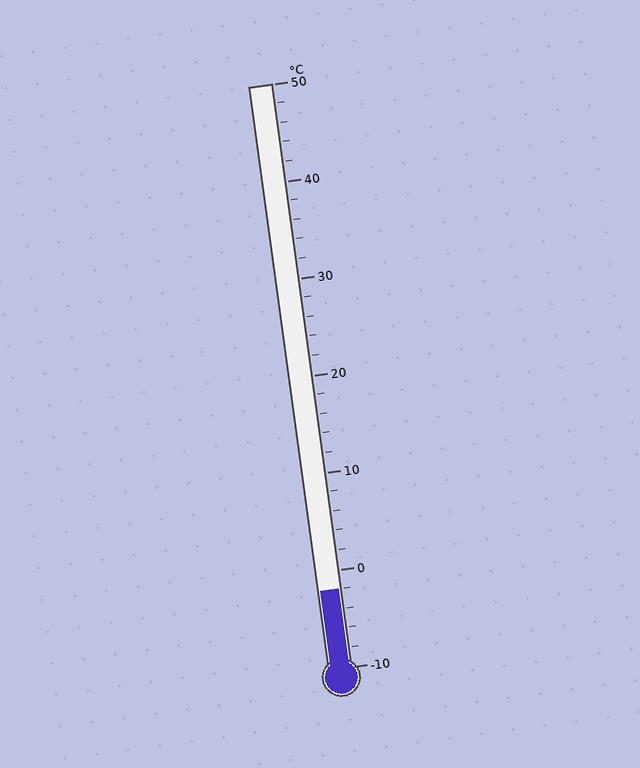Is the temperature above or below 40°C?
The temperature is below 40°C.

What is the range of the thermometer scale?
The thermometer scale ranges from -10°C to 50°C.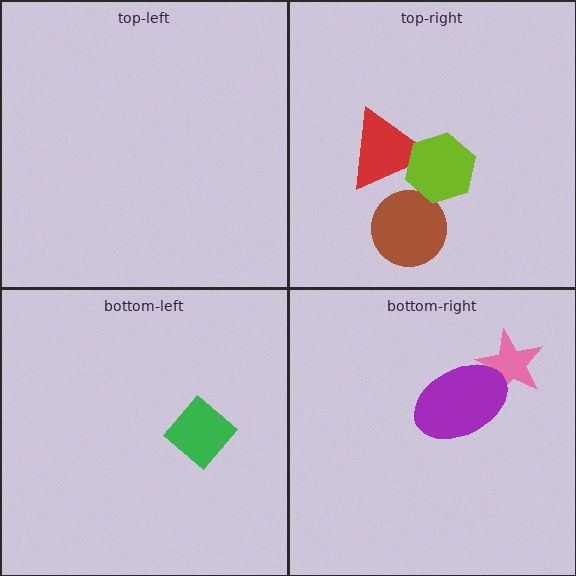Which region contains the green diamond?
The bottom-left region.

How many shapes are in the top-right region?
3.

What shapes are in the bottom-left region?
The green diamond.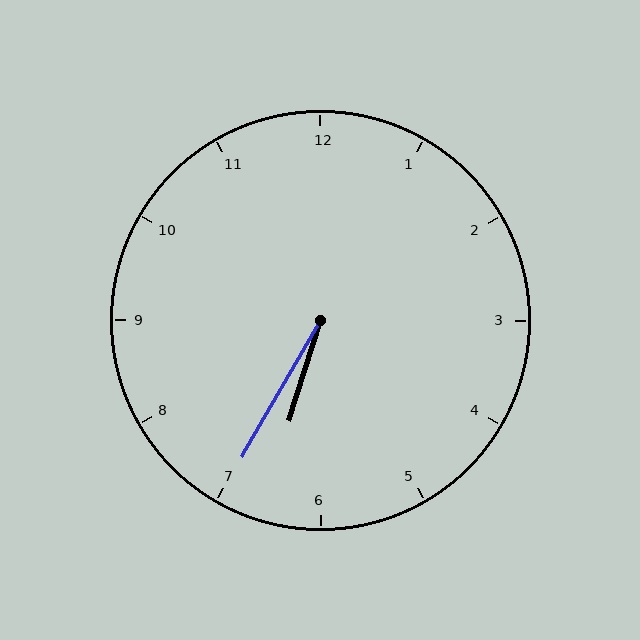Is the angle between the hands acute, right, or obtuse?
It is acute.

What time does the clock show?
6:35.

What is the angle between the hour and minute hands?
Approximately 12 degrees.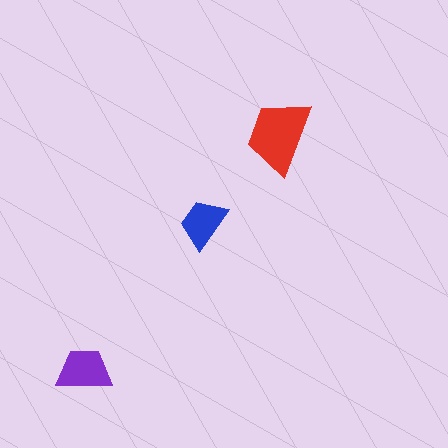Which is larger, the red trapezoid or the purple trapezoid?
The red one.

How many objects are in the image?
There are 3 objects in the image.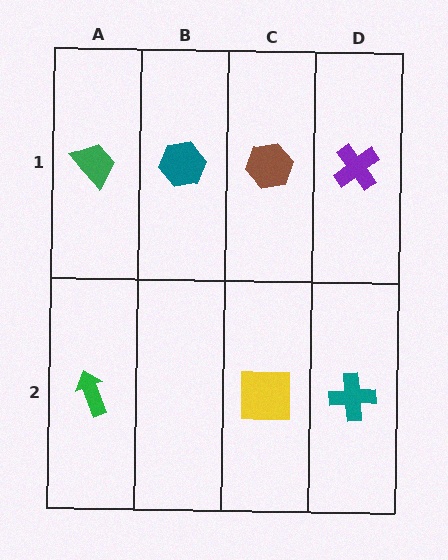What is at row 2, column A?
A green arrow.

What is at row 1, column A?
A green trapezoid.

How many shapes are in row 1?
4 shapes.